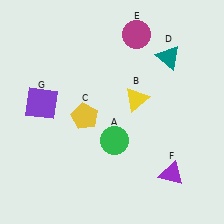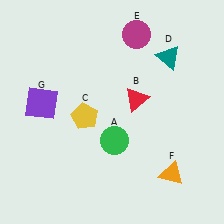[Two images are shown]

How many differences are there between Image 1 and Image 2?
There are 2 differences between the two images.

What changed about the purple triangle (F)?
In Image 1, F is purple. In Image 2, it changed to orange.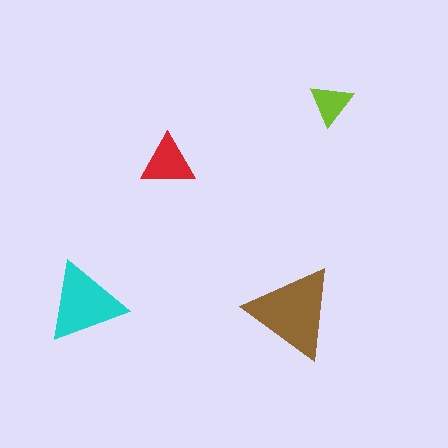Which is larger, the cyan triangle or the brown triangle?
The brown one.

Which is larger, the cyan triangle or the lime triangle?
The cyan one.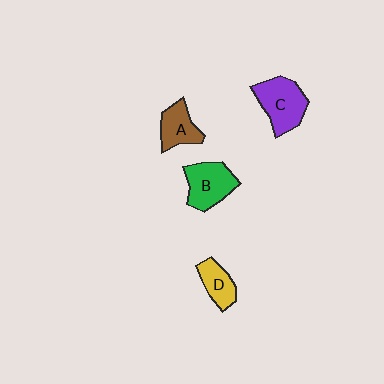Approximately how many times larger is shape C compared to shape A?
Approximately 1.5 times.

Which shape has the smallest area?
Shape D (yellow).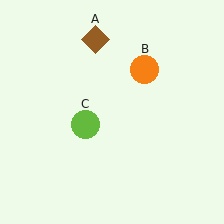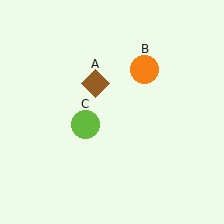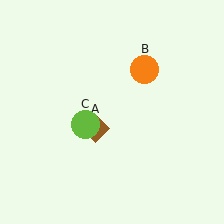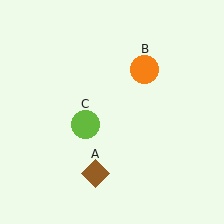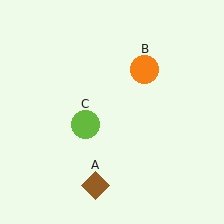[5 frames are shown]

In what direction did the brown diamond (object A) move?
The brown diamond (object A) moved down.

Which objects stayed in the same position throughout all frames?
Orange circle (object B) and lime circle (object C) remained stationary.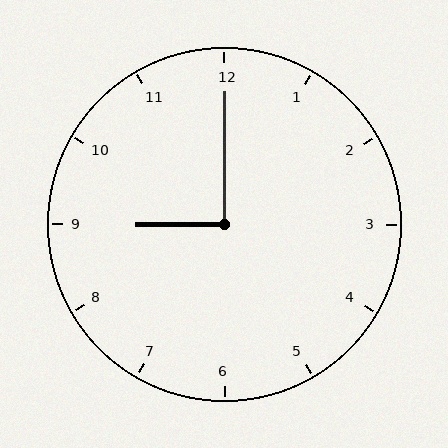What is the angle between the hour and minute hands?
Approximately 90 degrees.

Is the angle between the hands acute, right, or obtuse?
It is right.